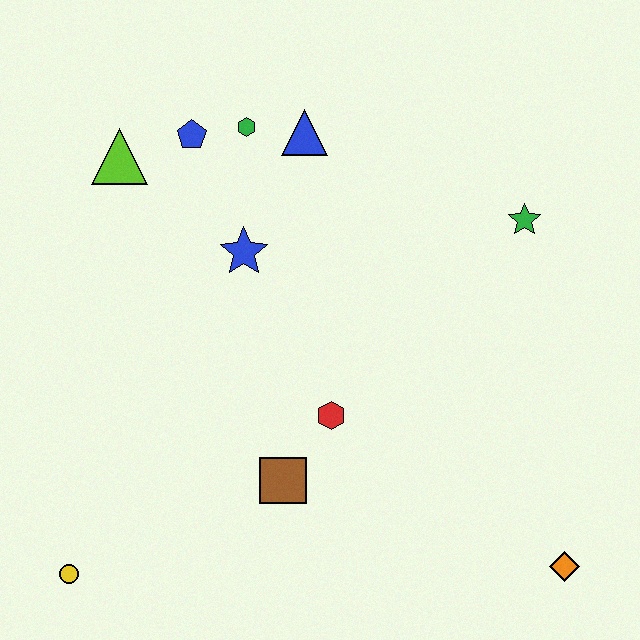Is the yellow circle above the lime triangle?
No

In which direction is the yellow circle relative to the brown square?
The yellow circle is to the left of the brown square.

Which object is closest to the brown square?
The red hexagon is closest to the brown square.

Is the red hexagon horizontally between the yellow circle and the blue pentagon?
No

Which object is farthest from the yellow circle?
The green star is farthest from the yellow circle.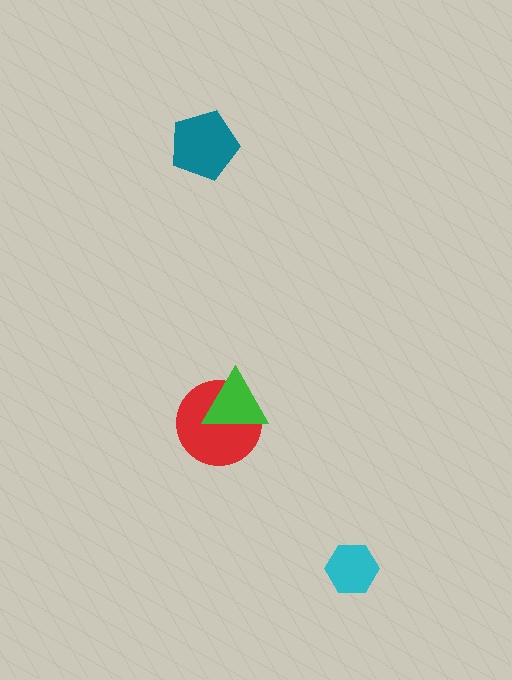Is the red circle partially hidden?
Yes, it is partially covered by another shape.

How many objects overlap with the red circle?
1 object overlaps with the red circle.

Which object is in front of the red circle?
The green triangle is in front of the red circle.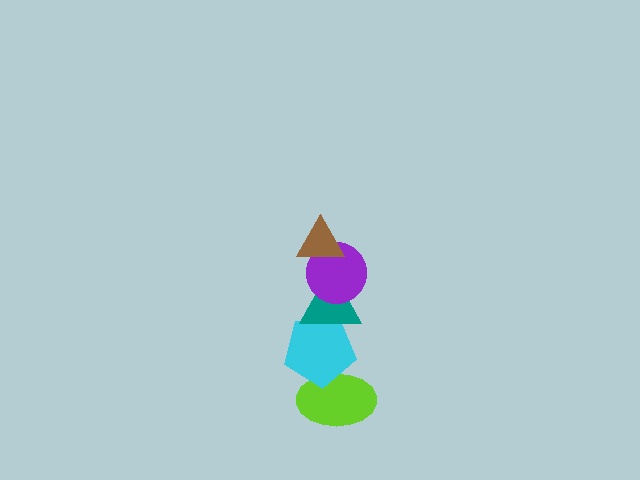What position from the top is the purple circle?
The purple circle is 2nd from the top.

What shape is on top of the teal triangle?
The purple circle is on top of the teal triangle.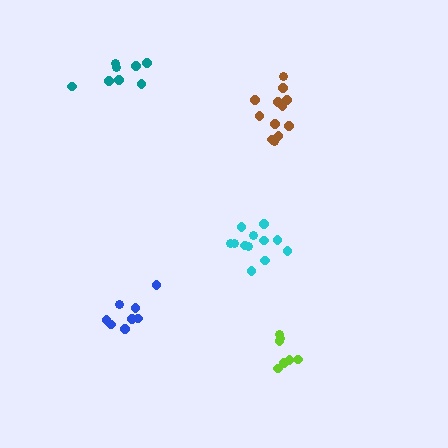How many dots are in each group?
Group 1: 8 dots, Group 2: 12 dots, Group 3: 12 dots, Group 4: 8 dots, Group 5: 7 dots (47 total).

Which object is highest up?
The teal cluster is topmost.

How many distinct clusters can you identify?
There are 5 distinct clusters.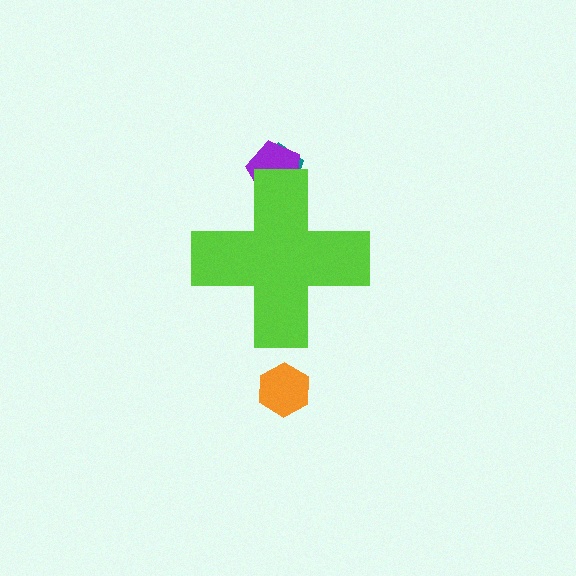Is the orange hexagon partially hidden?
No, the orange hexagon is fully visible.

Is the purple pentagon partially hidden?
Yes, the purple pentagon is partially hidden behind the lime cross.